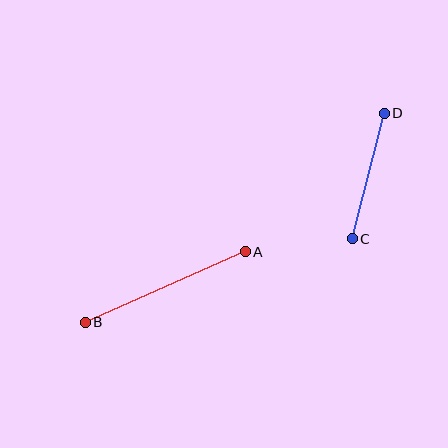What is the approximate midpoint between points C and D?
The midpoint is at approximately (368, 176) pixels.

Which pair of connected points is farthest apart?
Points A and B are farthest apart.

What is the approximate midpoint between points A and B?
The midpoint is at approximately (165, 287) pixels.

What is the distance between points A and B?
The distance is approximately 175 pixels.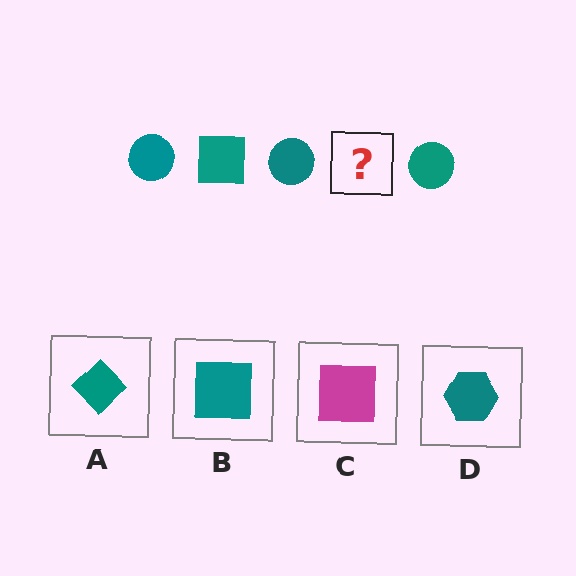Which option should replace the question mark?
Option B.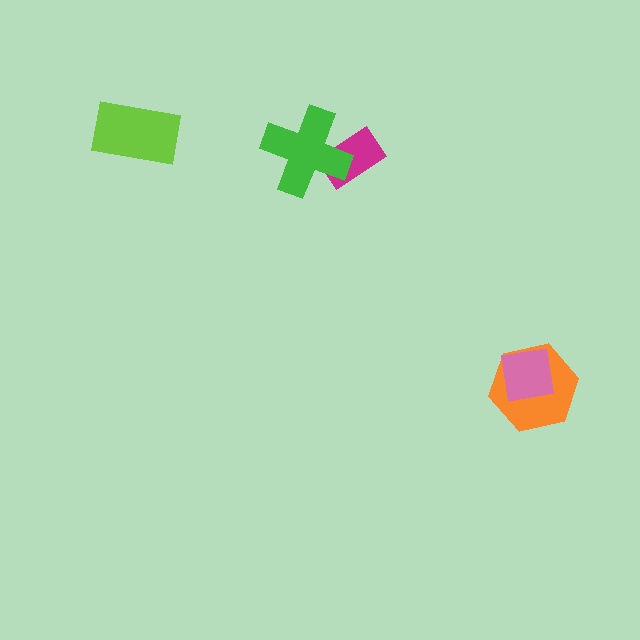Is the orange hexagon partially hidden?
Yes, it is partially covered by another shape.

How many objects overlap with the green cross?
1 object overlaps with the green cross.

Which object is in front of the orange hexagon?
The pink square is in front of the orange hexagon.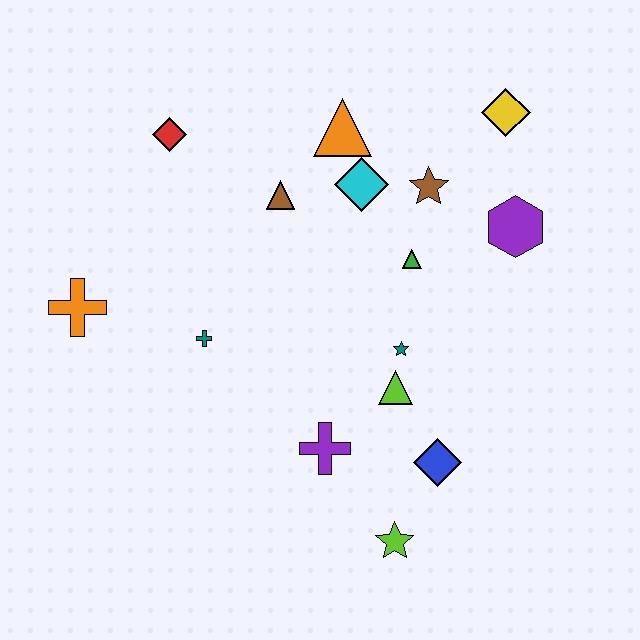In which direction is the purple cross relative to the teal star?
The purple cross is below the teal star.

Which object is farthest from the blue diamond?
The red diamond is farthest from the blue diamond.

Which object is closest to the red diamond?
The brown triangle is closest to the red diamond.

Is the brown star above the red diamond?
No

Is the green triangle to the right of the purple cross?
Yes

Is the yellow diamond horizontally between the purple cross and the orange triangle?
No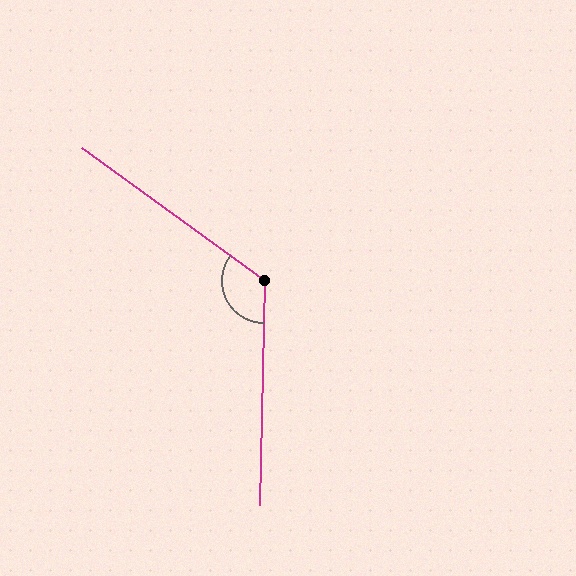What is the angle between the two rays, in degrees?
Approximately 125 degrees.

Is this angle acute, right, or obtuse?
It is obtuse.